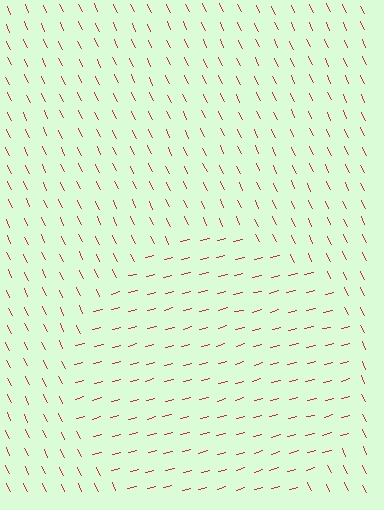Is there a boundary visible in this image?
Yes, there is a texture boundary formed by a change in line orientation.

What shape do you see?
I see a circle.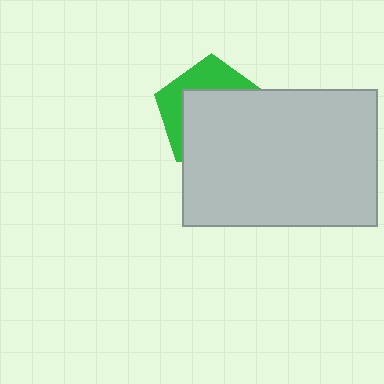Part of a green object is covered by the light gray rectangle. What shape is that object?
It is a pentagon.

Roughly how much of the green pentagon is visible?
A small part of it is visible (roughly 36%).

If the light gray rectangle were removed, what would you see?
You would see the complete green pentagon.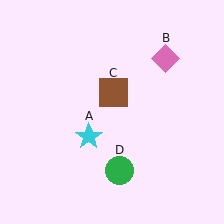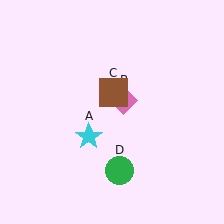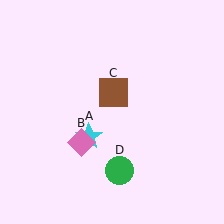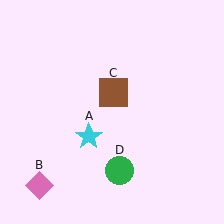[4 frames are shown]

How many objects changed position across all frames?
1 object changed position: pink diamond (object B).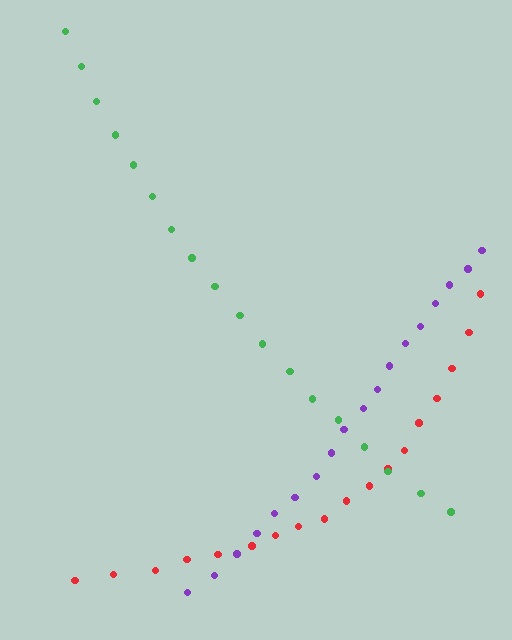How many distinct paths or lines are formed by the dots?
There are 3 distinct paths.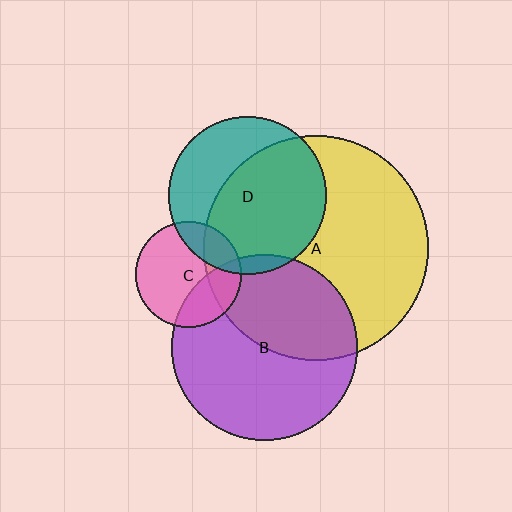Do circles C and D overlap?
Yes.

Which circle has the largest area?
Circle A (yellow).